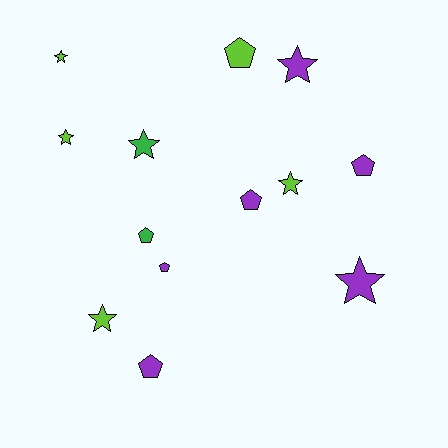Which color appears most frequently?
Purple, with 6 objects.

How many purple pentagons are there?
There are 4 purple pentagons.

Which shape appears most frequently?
Star, with 7 objects.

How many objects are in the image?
There are 13 objects.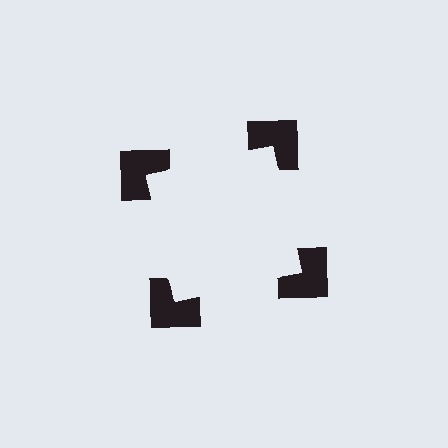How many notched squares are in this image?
There are 4 — one at each vertex of the illusory square.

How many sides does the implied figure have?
4 sides.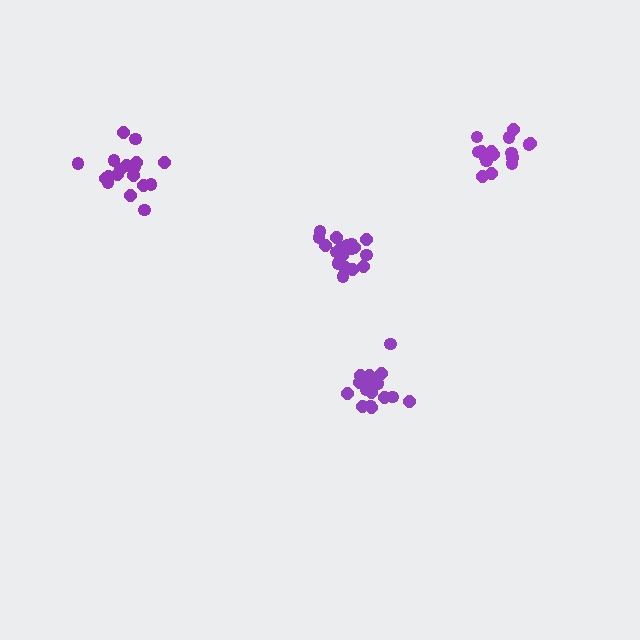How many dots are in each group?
Group 1: 20 dots, Group 2: 18 dots, Group 3: 18 dots, Group 4: 18 dots (74 total).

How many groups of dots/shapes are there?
There are 4 groups.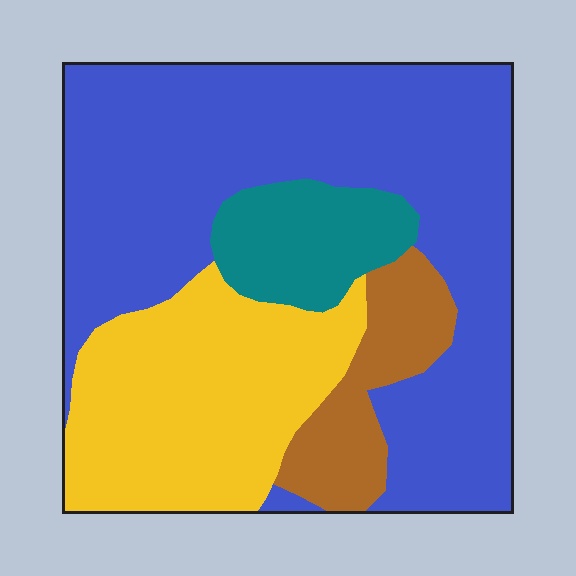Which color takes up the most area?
Blue, at roughly 55%.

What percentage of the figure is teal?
Teal covers around 10% of the figure.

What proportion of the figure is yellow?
Yellow covers 26% of the figure.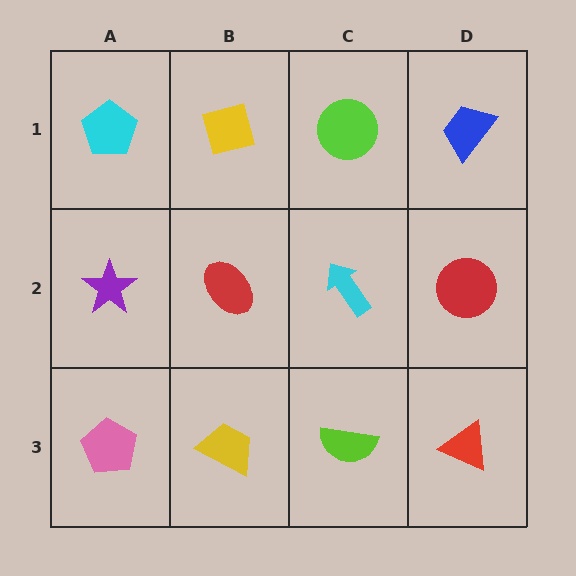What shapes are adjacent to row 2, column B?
A yellow square (row 1, column B), a yellow trapezoid (row 3, column B), a purple star (row 2, column A), a cyan arrow (row 2, column C).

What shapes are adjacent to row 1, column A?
A purple star (row 2, column A), a yellow square (row 1, column B).